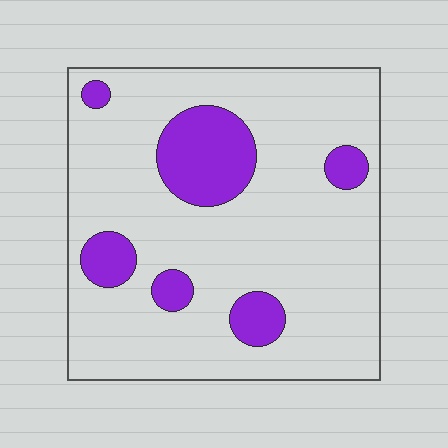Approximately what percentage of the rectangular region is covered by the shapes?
Approximately 15%.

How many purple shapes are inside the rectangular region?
6.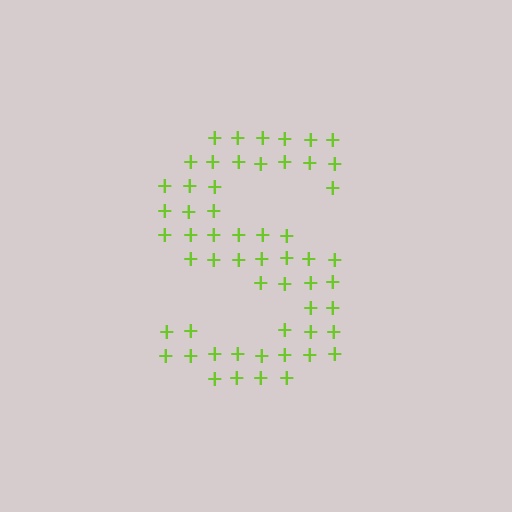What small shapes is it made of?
It is made of small plus signs.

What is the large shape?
The large shape is the letter S.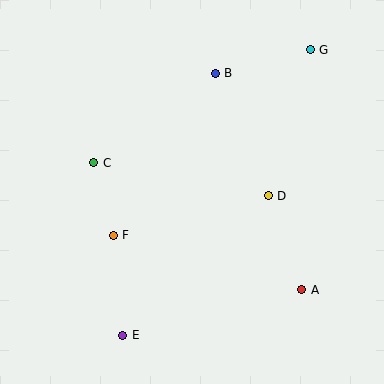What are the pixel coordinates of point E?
Point E is at (123, 335).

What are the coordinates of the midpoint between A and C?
The midpoint between A and C is at (198, 226).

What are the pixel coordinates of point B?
Point B is at (215, 73).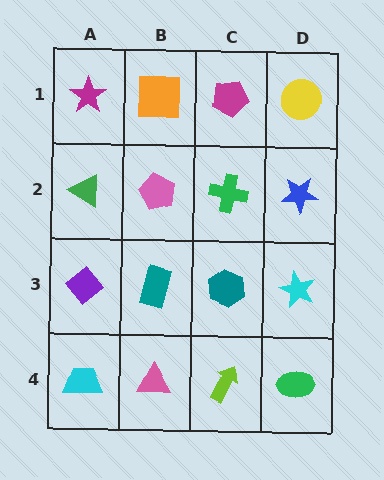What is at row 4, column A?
A cyan trapezoid.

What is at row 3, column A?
A purple diamond.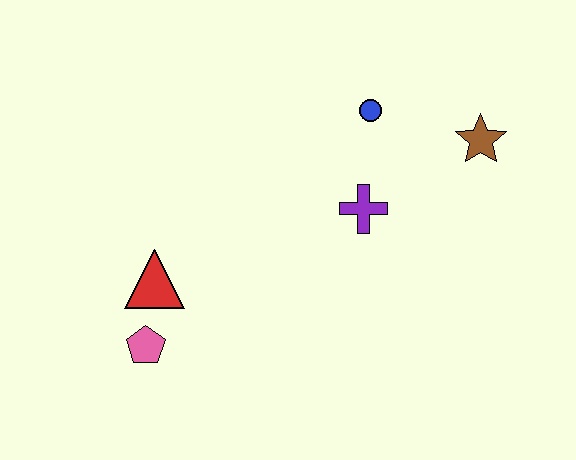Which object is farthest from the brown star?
The pink pentagon is farthest from the brown star.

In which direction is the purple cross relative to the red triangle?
The purple cross is to the right of the red triangle.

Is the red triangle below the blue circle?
Yes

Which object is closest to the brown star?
The blue circle is closest to the brown star.